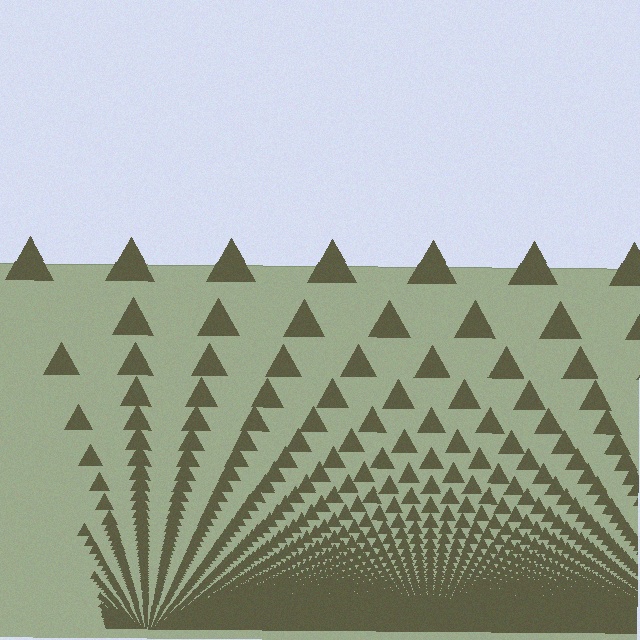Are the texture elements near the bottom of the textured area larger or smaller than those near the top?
Smaller. The gradient is inverted — elements near the bottom are smaller and denser.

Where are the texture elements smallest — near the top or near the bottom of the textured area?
Near the bottom.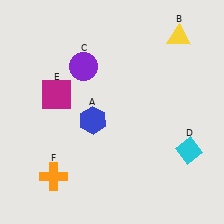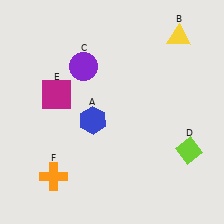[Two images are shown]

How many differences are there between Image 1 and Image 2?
There is 1 difference between the two images.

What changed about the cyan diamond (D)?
In Image 1, D is cyan. In Image 2, it changed to lime.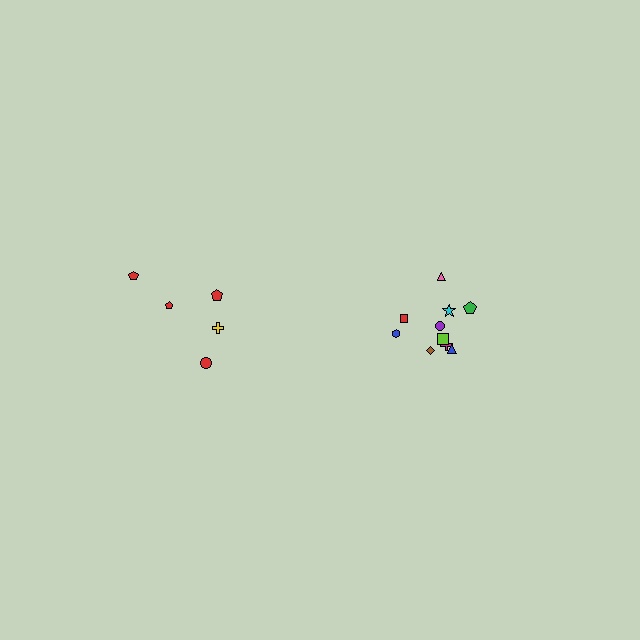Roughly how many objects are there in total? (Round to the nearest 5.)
Roughly 15 objects in total.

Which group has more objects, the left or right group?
The right group.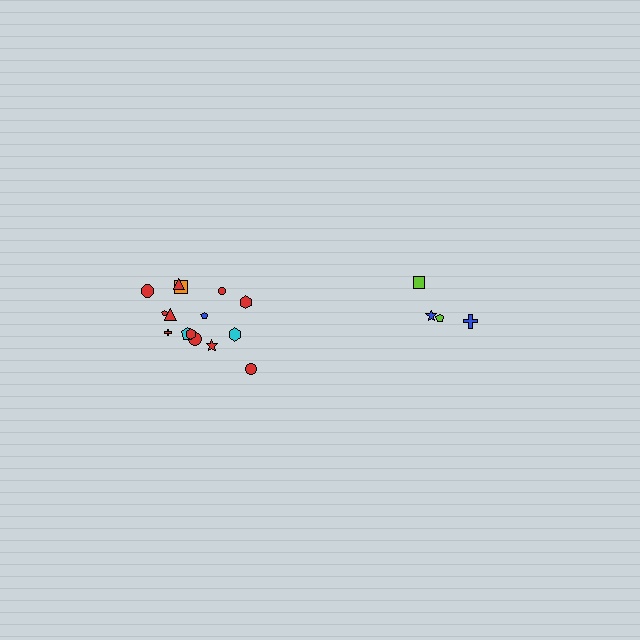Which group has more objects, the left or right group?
The left group.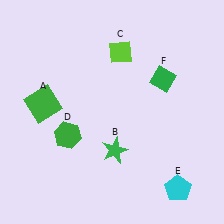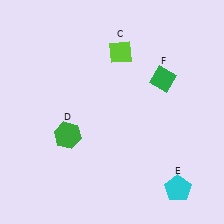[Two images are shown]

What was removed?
The green square (A), the green star (B) were removed in Image 2.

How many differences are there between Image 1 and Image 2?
There are 2 differences between the two images.